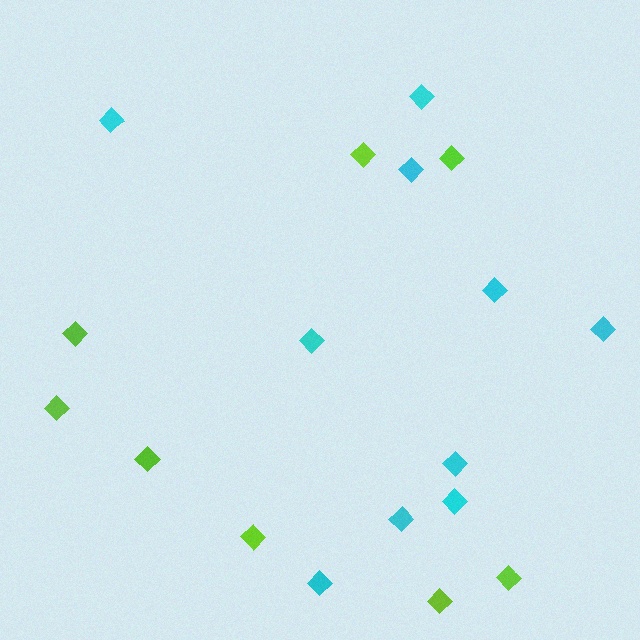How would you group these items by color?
There are 2 groups: one group of cyan diamonds (10) and one group of lime diamonds (8).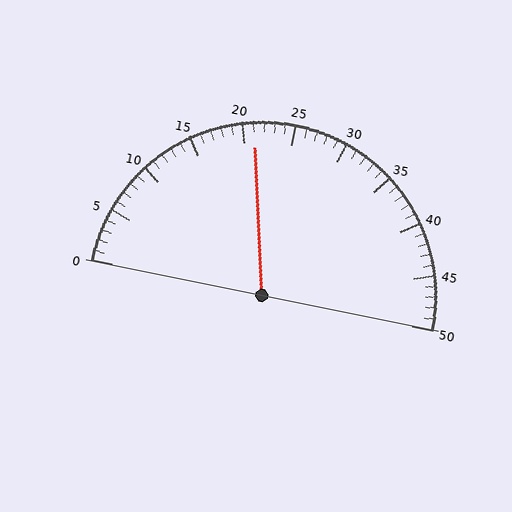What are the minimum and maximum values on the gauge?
The gauge ranges from 0 to 50.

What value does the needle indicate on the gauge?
The needle indicates approximately 21.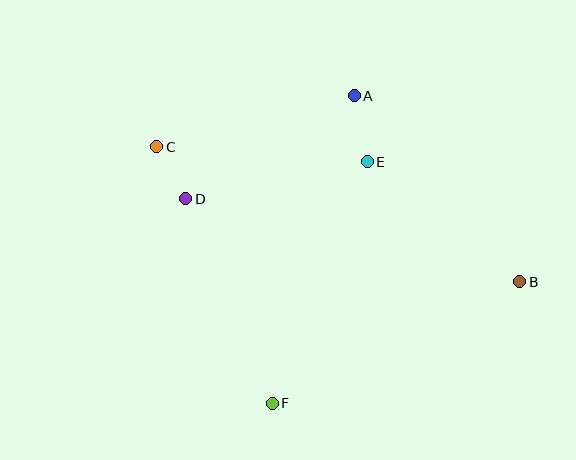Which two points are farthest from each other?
Points B and C are farthest from each other.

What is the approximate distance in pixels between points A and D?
The distance between A and D is approximately 197 pixels.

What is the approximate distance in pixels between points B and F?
The distance between B and F is approximately 276 pixels.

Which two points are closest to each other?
Points C and D are closest to each other.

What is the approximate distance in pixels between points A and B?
The distance between A and B is approximately 249 pixels.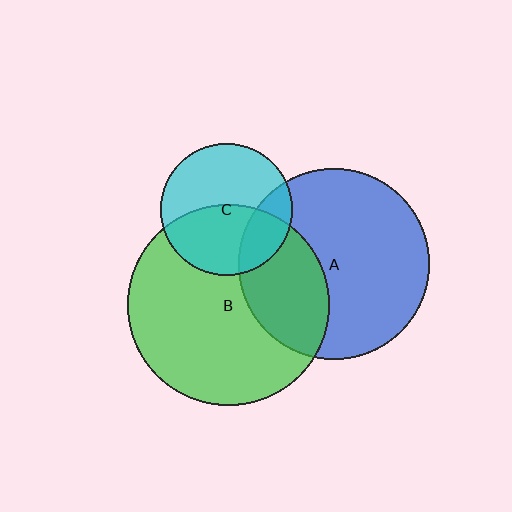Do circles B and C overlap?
Yes.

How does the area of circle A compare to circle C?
Approximately 2.1 times.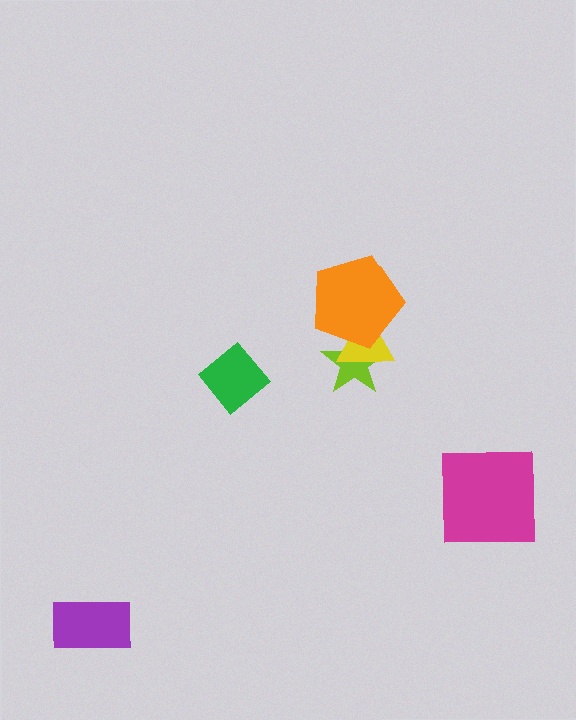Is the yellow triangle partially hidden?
Yes, it is partially covered by another shape.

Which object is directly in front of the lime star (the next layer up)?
The yellow triangle is directly in front of the lime star.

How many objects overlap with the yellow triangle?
2 objects overlap with the yellow triangle.